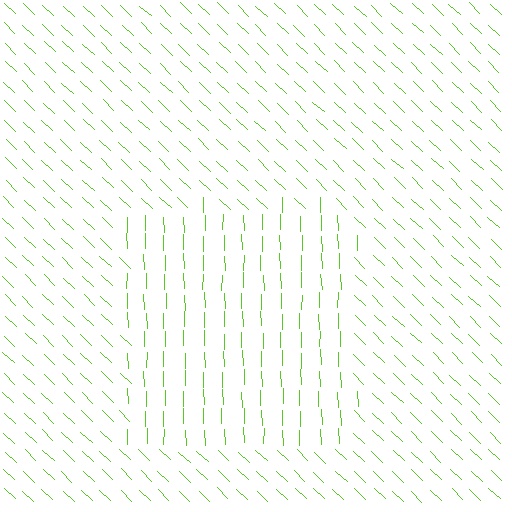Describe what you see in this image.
The image is filled with small lime line segments. A rectangle region in the image has lines oriented differently from the surrounding lines, creating a visible texture boundary.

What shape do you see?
I see a rectangle.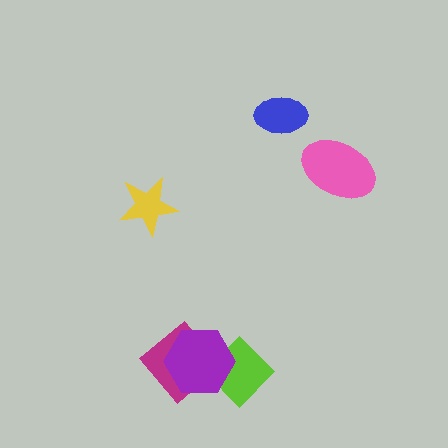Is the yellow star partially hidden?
No, no other shape covers it.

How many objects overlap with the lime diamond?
2 objects overlap with the lime diamond.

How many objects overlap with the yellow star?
0 objects overlap with the yellow star.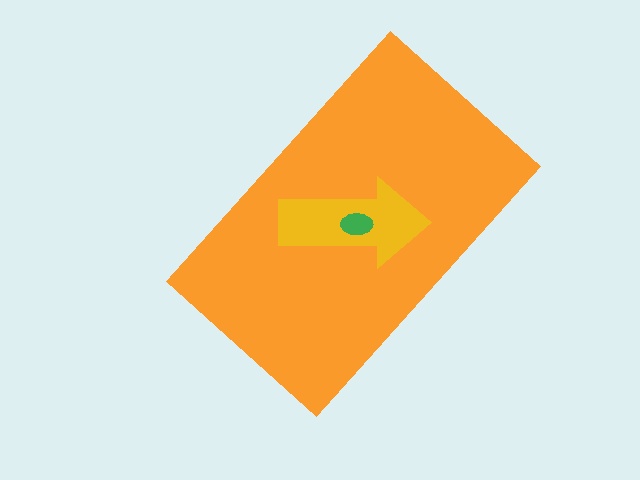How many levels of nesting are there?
3.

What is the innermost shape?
The green ellipse.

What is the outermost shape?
The orange rectangle.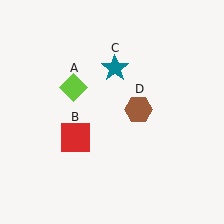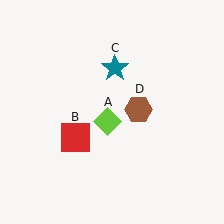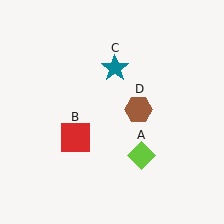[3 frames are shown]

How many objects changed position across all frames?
1 object changed position: lime diamond (object A).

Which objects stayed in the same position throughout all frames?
Red square (object B) and teal star (object C) and brown hexagon (object D) remained stationary.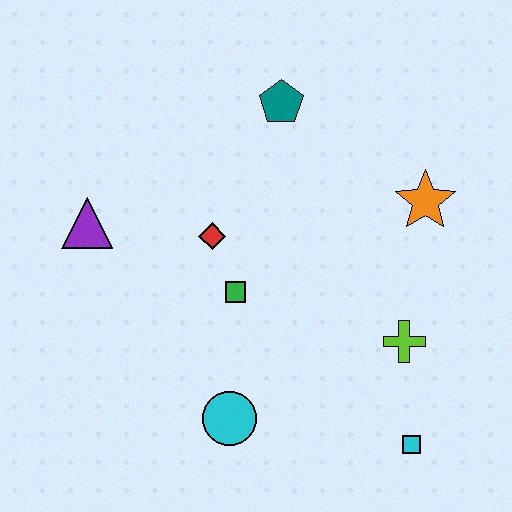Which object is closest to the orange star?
The lime cross is closest to the orange star.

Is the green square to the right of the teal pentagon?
No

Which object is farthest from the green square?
The cyan square is farthest from the green square.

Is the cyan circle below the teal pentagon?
Yes